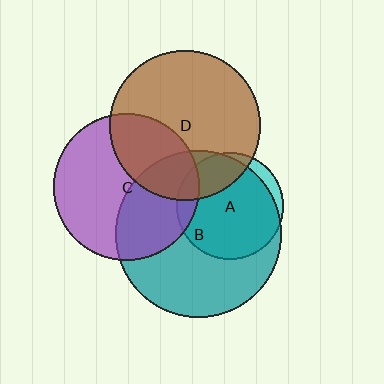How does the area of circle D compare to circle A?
Approximately 2.0 times.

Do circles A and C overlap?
Yes.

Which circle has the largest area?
Circle B (teal).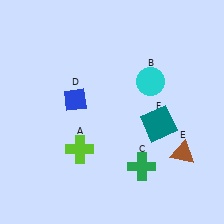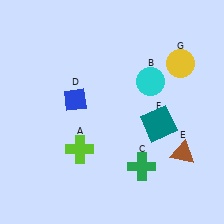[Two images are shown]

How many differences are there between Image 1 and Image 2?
There is 1 difference between the two images.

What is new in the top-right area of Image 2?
A yellow circle (G) was added in the top-right area of Image 2.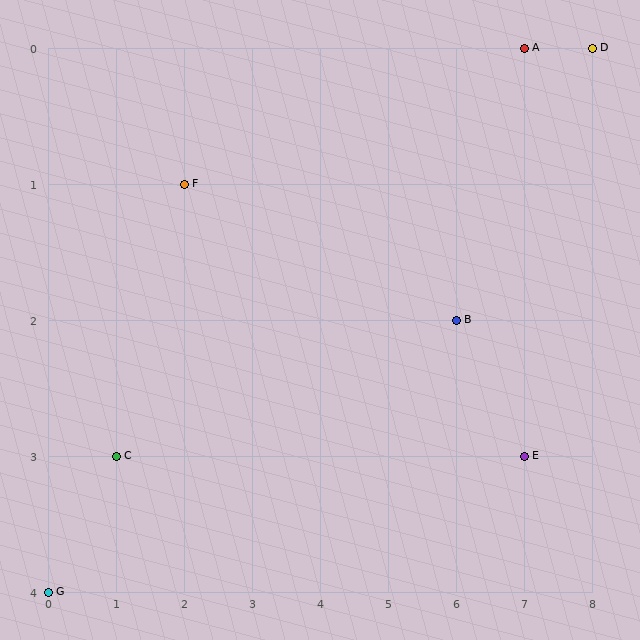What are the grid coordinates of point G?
Point G is at grid coordinates (0, 4).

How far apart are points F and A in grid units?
Points F and A are 5 columns and 1 row apart (about 5.1 grid units diagonally).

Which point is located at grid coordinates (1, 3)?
Point C is at (1, 3).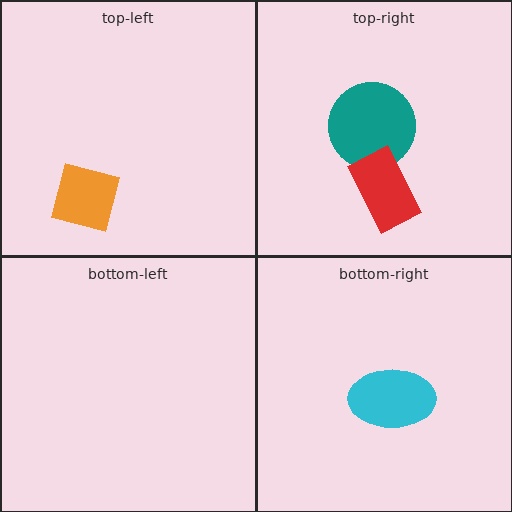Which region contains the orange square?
The top-left region.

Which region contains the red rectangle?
The top-right region.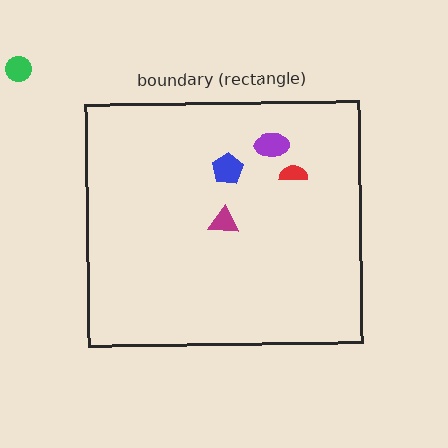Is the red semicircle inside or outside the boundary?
Inside.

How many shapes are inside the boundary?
4 inside, 1 outside.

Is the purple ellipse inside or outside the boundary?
Inside.